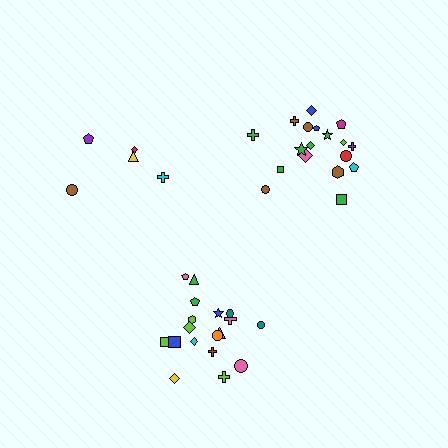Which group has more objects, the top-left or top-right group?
The top-right group.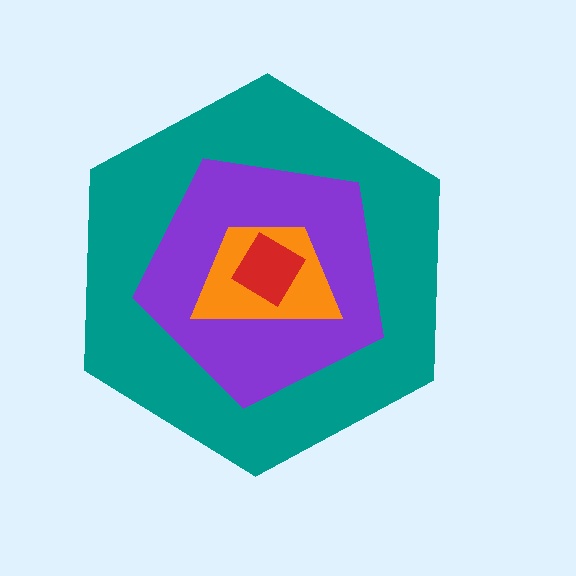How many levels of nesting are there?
4.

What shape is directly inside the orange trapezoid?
The red diamond.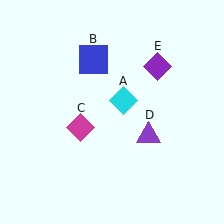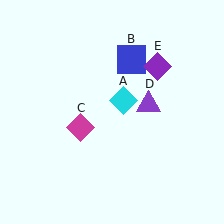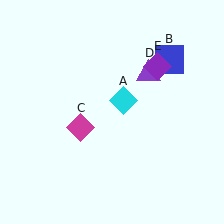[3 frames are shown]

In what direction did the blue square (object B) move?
The blue square (object B) moved right.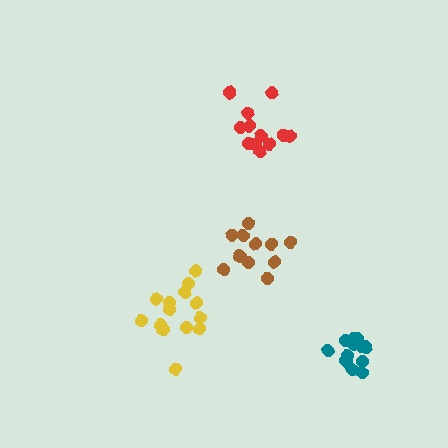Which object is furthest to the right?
The teal cluster is rightmost.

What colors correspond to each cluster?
The clusters are colored: brown, yellow, teal, red.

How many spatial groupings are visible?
There are 4 spatial groupings.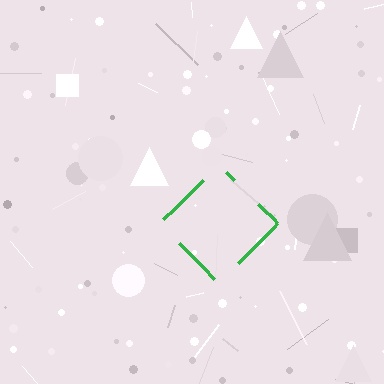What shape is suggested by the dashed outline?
The dashed outline suggests a diamond.